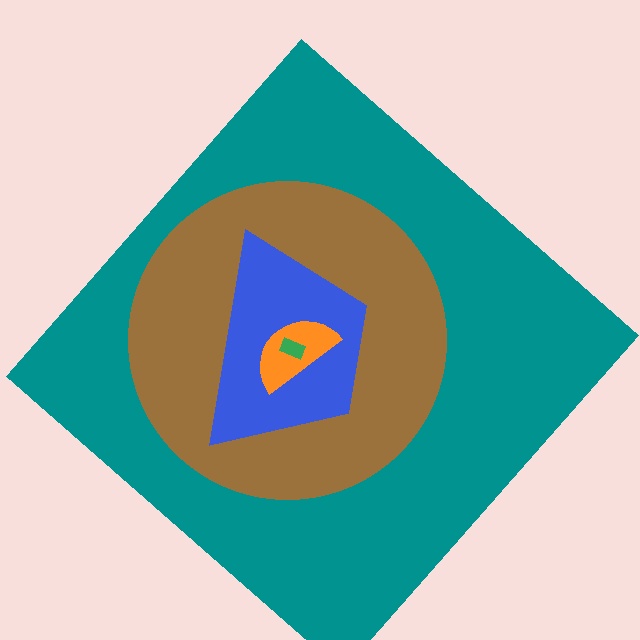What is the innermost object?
The green rectangle.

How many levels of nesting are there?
5.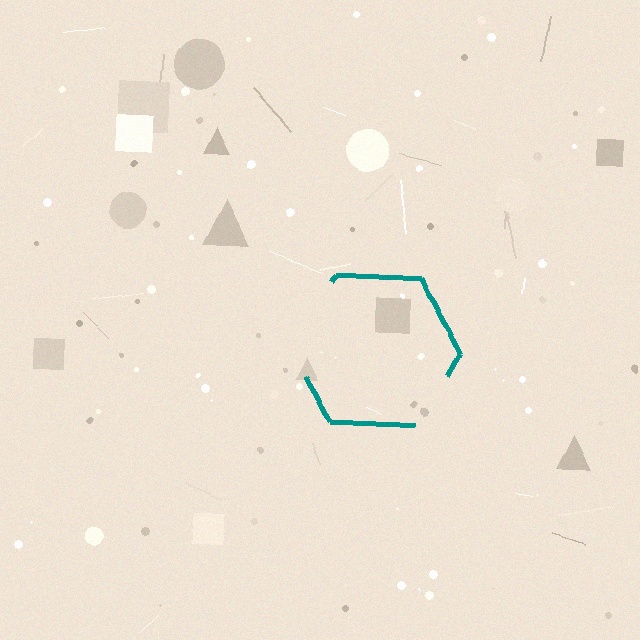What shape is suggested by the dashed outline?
The dashed outline suggests a hexagon.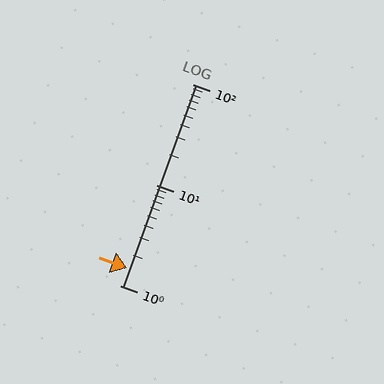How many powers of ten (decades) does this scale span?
The scale spans 2 decades, from 1 to 100.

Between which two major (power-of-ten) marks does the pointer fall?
The pointer is between 1 and 10.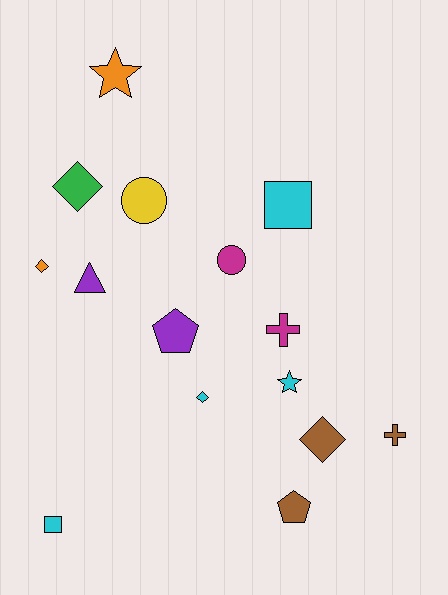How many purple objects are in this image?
There are 2 purple objects.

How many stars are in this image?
There are 2 stars.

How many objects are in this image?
There are 15 objects.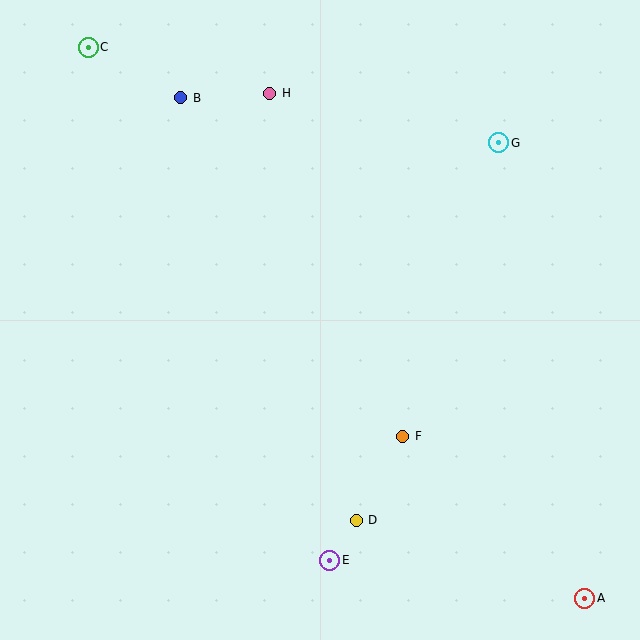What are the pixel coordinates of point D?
Point D is at (356, 520).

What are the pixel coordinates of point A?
Point A is at (585, 598).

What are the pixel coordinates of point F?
Point F is at (403, 436).